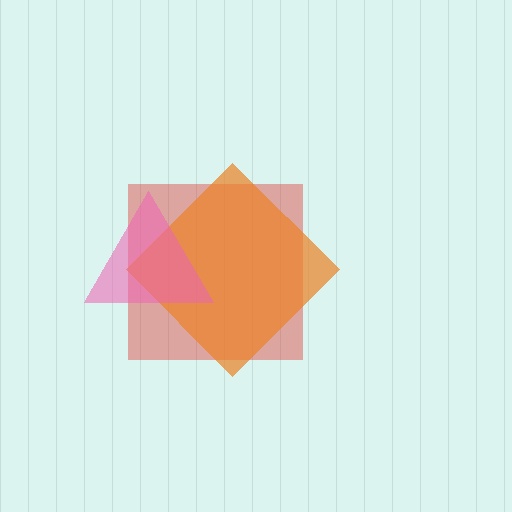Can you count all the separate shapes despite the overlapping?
Yes, there are 3 separate shapes.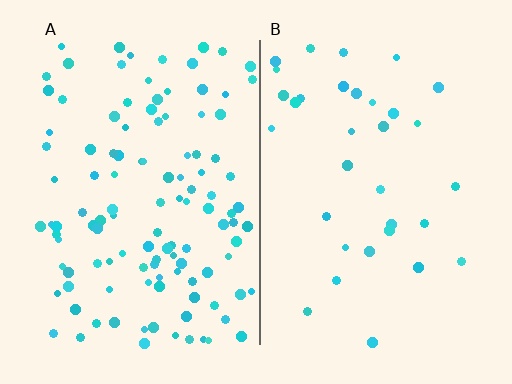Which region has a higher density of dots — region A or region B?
A (the left).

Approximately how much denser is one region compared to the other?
Approximately 3.5× — region A over region B.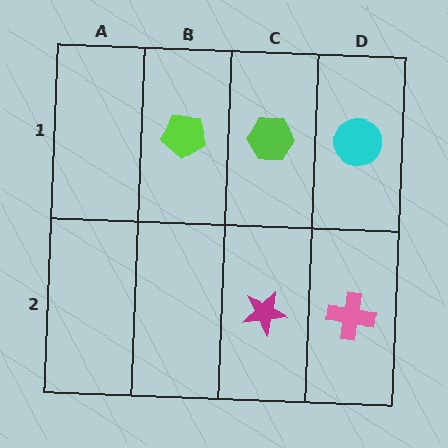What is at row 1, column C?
A lime hexagon.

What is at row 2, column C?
A magenta star.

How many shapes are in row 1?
3 shapes.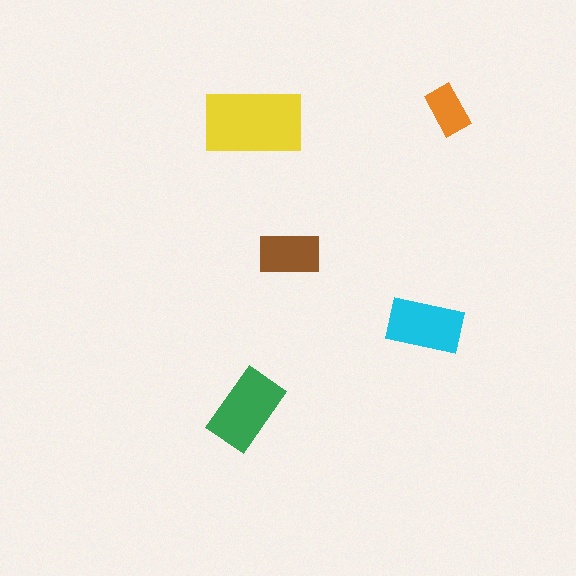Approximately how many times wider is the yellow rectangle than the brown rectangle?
About 1.5 times wider.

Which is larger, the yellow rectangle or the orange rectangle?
The yellow one.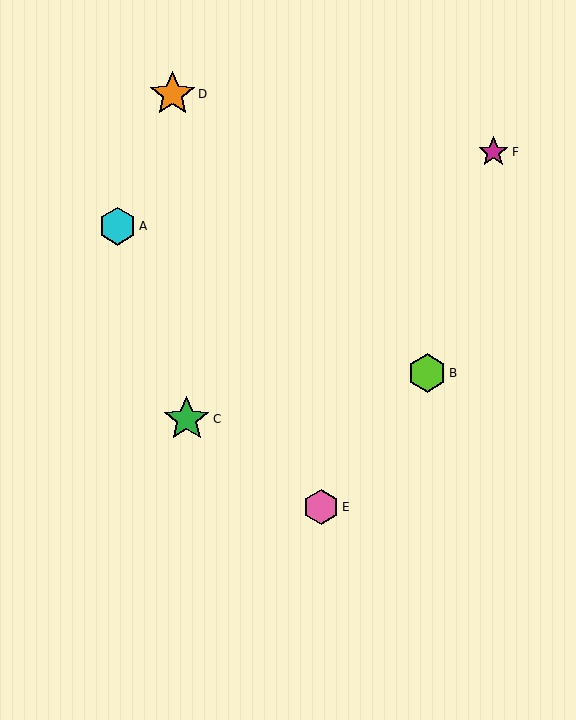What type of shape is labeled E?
Shape E is a pink hexagon.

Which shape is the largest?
The orange star (labeled D) is the largest.